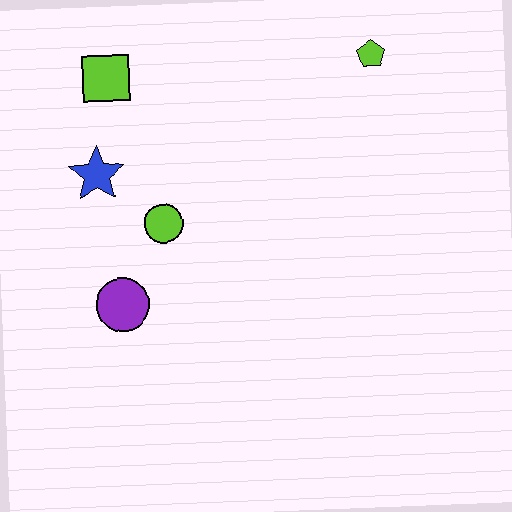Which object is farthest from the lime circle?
The lime pentagon is farthest from the lime circle.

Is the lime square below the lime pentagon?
Yes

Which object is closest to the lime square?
The blue star is closest to the lime square.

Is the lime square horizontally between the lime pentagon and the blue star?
Yes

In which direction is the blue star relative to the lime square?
The blue star is below the lime square.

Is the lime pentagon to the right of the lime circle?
Yes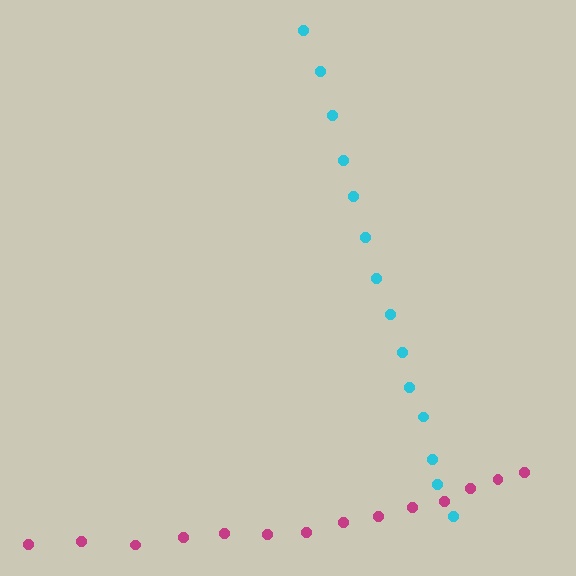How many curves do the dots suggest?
There are 2 distinct paths.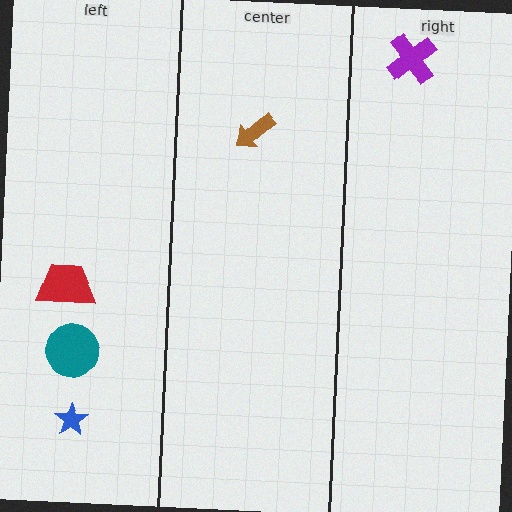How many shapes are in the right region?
1.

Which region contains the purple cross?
The right region.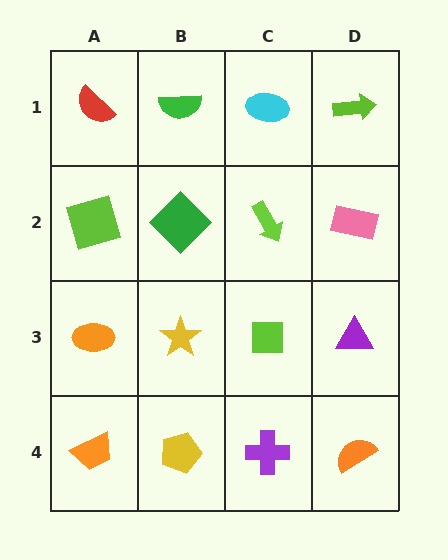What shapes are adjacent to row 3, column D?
A pink rectangle (row 2, column D), an orange semicircle (row 4, column D), a lime square (row 3, column C).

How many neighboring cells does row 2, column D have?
3.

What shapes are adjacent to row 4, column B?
A yellow star (row 3, column B), an orange trapezoid (row 4, column A), a purple cross (row 4, column C).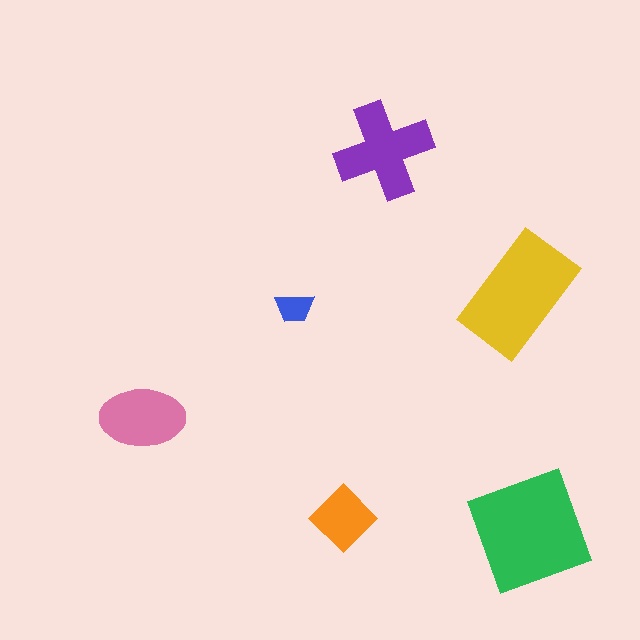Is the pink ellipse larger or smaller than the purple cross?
Smaller.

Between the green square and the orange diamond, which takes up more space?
The green square.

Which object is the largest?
The green square.